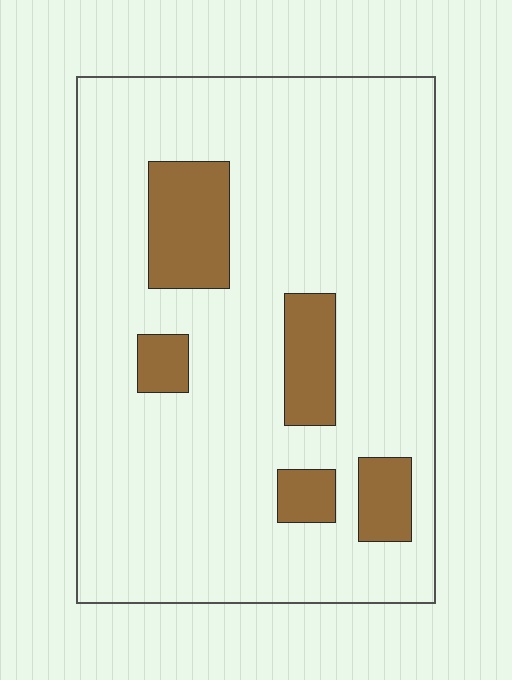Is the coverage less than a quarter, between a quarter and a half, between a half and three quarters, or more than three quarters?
Less than a quarter.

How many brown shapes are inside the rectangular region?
5.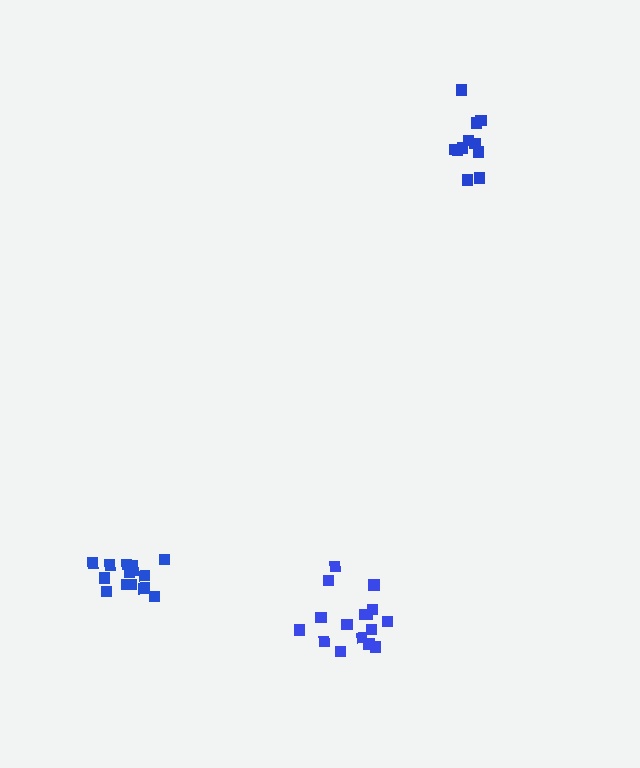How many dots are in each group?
Group 1: 16 dots, Group 2: 11 dots, Group 3: 14 dots (41 total).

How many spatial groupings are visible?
There are 3 spatial groupings.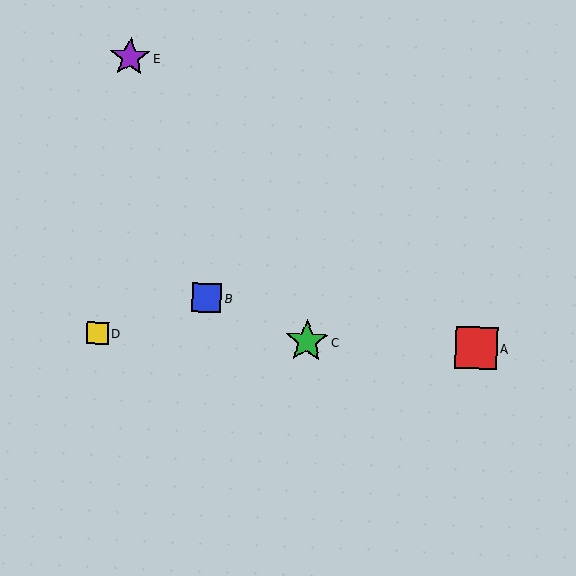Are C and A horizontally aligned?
Yes, both are at y≈341.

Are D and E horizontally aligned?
No, D is at y≈333 and E is at y≈57.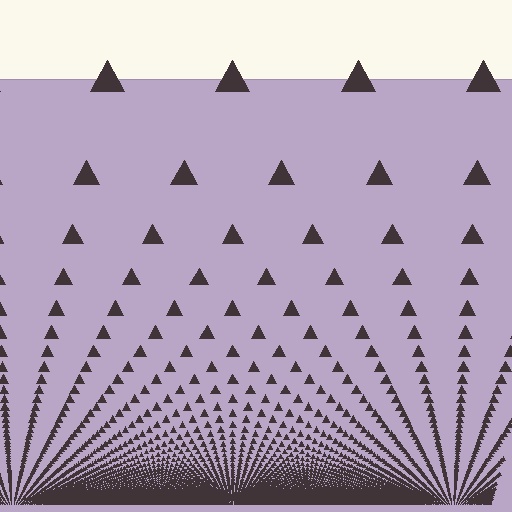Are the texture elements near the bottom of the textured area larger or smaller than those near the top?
Smaller. The gradient is inverted — elements near the bottom are smaller and denser.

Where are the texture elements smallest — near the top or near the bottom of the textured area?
Near the bottom.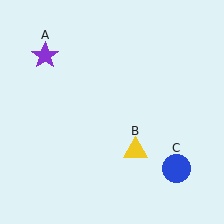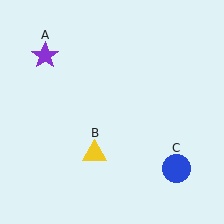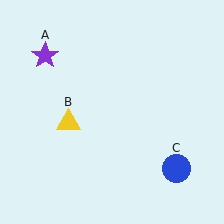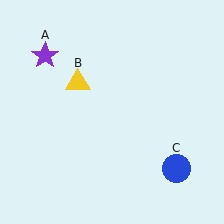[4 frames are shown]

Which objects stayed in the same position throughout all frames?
Purple star (object A) and blue circle (object C) remained stationary.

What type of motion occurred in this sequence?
The yellow triangle (object B) rotated clockwise around the center of the scene.